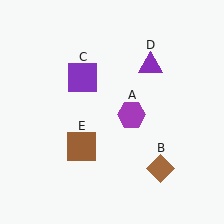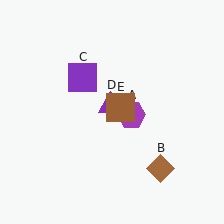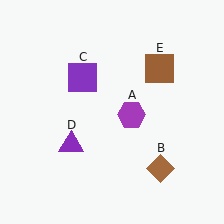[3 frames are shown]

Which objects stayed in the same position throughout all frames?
Purple hexagon (object A) and brown diamond (object B) and purple square (object C) remained stationary.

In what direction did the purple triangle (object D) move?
The purple triangle (object D) moved down and to the left.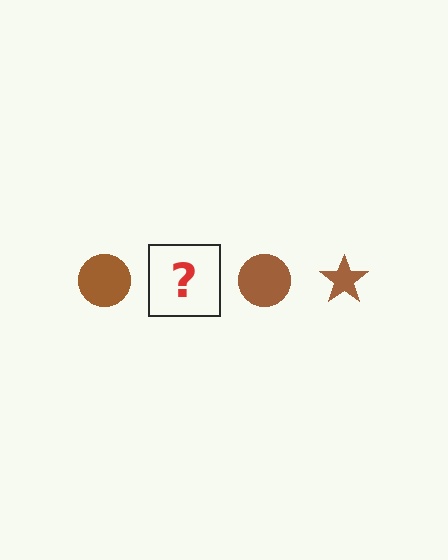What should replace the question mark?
The question mark should be replaced with a brown star.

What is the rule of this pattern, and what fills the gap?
The rule is that the pattern cycles through circle, star shapes in brown. The gap should be filled with a brown star.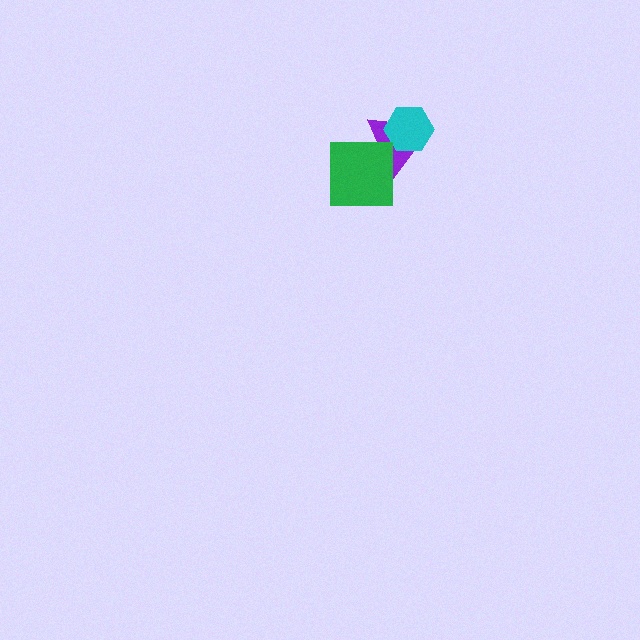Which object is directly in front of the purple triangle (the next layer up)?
The cyan hexagon is directly in front of the purple triangle.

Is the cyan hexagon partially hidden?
No, no other shape covers it.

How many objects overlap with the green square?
1 object overlaps with the green square.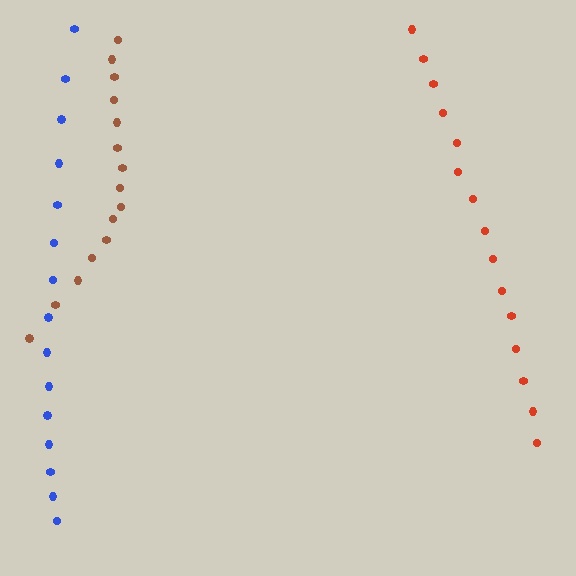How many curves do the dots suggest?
There are 3 distinct paths.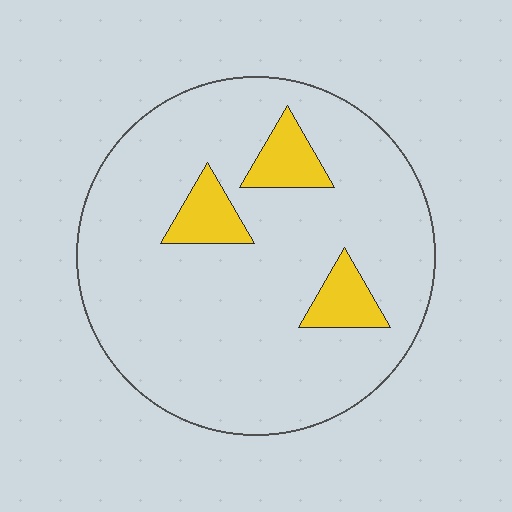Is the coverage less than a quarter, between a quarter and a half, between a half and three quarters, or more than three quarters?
Less than a quarter.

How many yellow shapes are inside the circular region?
3.